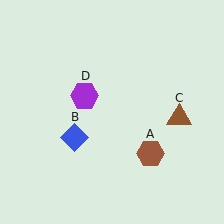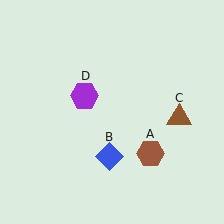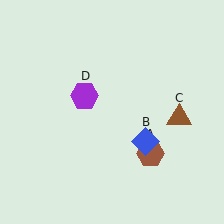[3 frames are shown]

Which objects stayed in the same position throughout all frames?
Brown hexagon (object A) and brown triangle (object C) and purple hexagon (object D) remained stationary.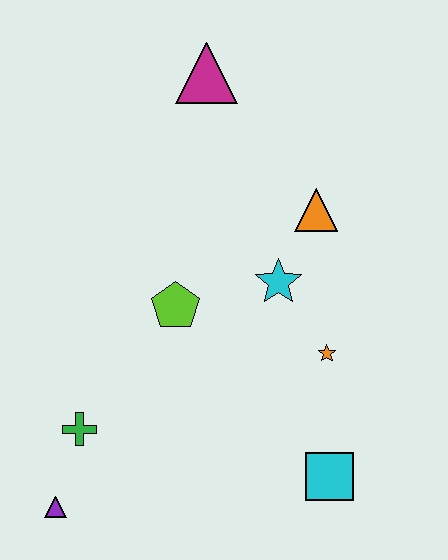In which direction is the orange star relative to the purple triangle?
The orange star is to the right of the purple triangle.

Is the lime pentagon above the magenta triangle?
No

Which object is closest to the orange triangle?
The cyan star is closest to the orange triangle.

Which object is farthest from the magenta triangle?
The purple triangle is farthest from the magenta triangle.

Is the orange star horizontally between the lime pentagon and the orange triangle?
No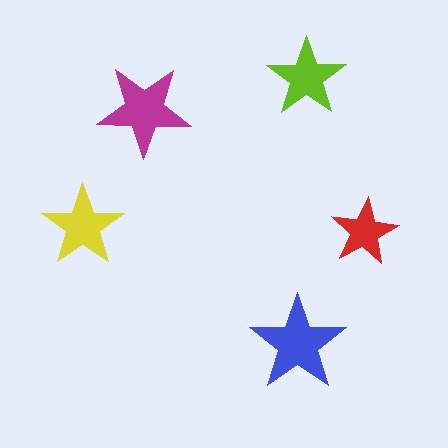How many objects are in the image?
There are 5 objects in the image.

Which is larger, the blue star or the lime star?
The blue one.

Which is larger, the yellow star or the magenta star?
The magenta one.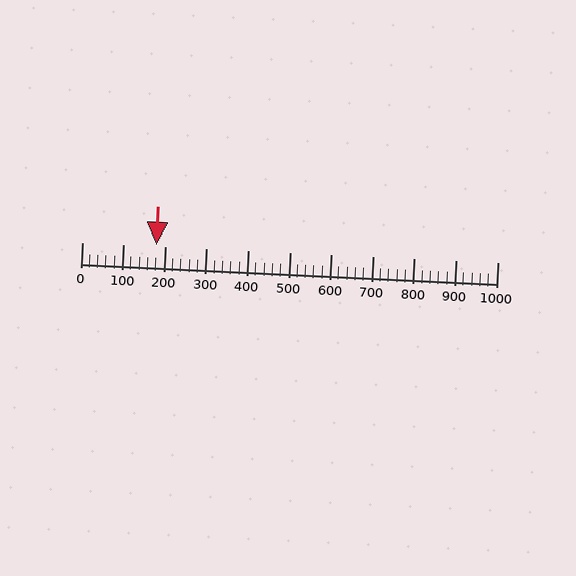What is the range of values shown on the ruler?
The ruler shows values from 0 to 1000.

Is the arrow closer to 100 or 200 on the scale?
The arrow is closer to 200.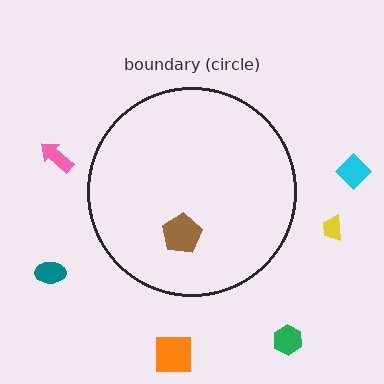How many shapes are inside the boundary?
1 inside, 6 outside.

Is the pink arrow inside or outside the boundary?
Outside.